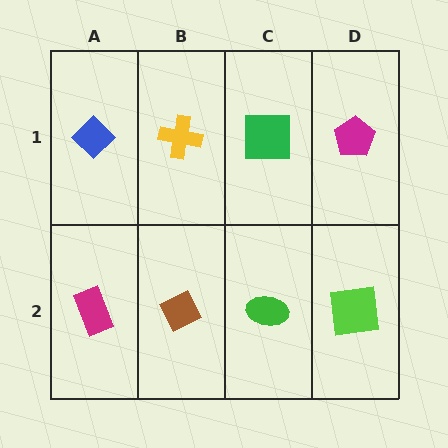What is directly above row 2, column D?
A magenta pentagon.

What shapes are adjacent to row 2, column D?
A magenta pentagon (row 1, column D), a green ellipse (row 2, column C).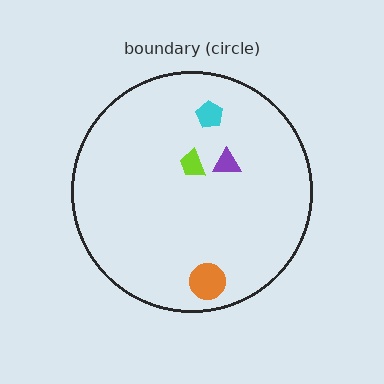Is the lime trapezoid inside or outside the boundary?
Inside.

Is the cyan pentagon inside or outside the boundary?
Inside.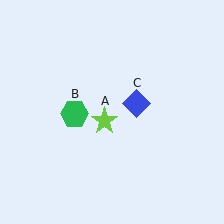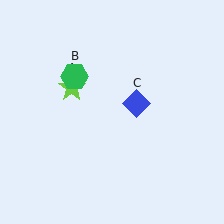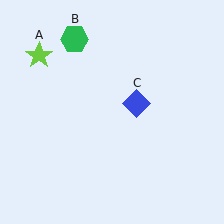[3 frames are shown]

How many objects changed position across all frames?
2 objects changed position: lime star (object A), green hexagon (object B).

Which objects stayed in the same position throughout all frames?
Blue diamond (object C) remained stationary.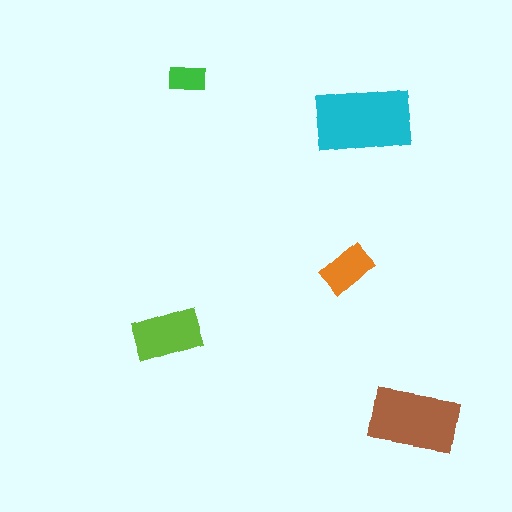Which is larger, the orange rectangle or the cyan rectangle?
The cyan one.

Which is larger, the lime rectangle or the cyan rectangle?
The cyan one.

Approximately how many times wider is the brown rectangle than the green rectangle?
About 2.5 times wider.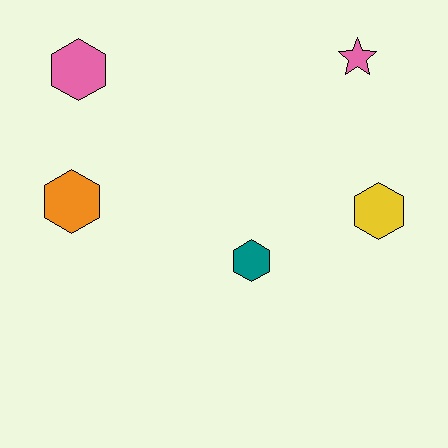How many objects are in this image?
There are 5 objects.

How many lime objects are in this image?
There are no lime objects.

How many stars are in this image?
There is 1 star.